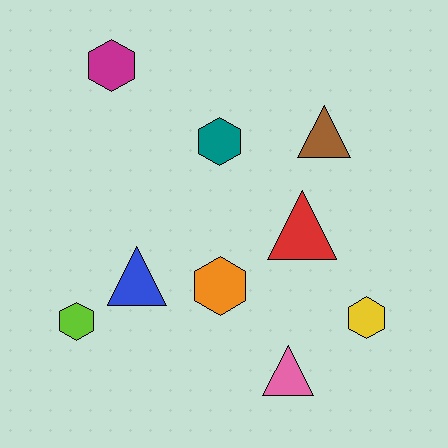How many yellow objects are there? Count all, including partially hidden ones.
There is 1 yellow object.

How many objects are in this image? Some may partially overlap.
There are 9 objects.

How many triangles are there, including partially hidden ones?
There are 4 triangles.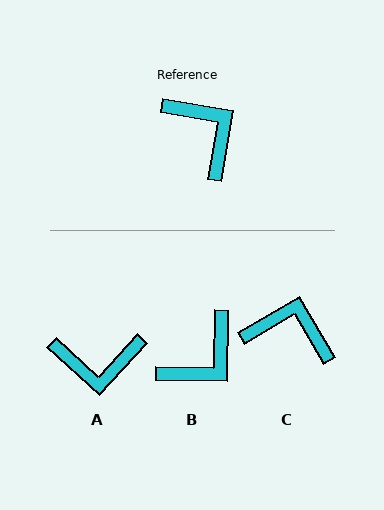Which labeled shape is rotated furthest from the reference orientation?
A, about 123 degrees away.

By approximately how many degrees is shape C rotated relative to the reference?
Approximately 40 degrees counter-clockwise.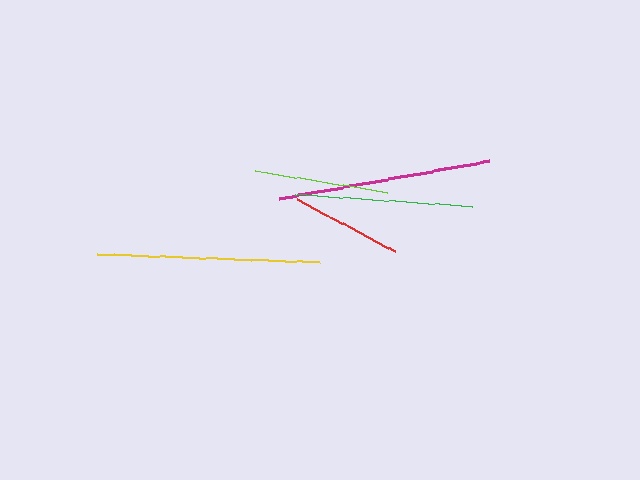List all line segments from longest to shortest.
From longest to shortest: yellow, magenta, green, lime, red.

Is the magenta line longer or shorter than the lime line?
The magenta line is longer than the lime line.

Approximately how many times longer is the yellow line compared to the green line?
The yellow line is approximately 1.3 times the length of the green line.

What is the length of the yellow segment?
The yellow segment is approximately 222 pixels long.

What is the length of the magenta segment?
The magenta segment is approximately 214 pixels long.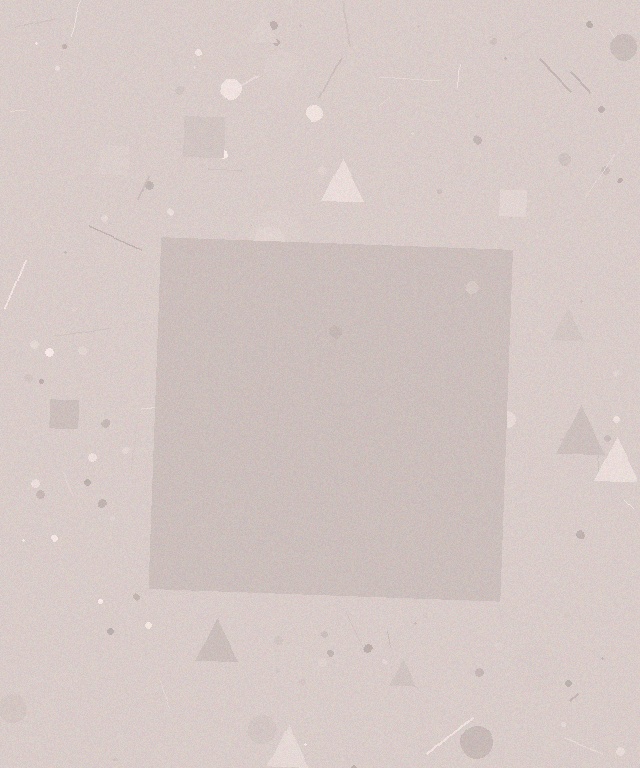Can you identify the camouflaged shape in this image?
The camouflaged shape is a square.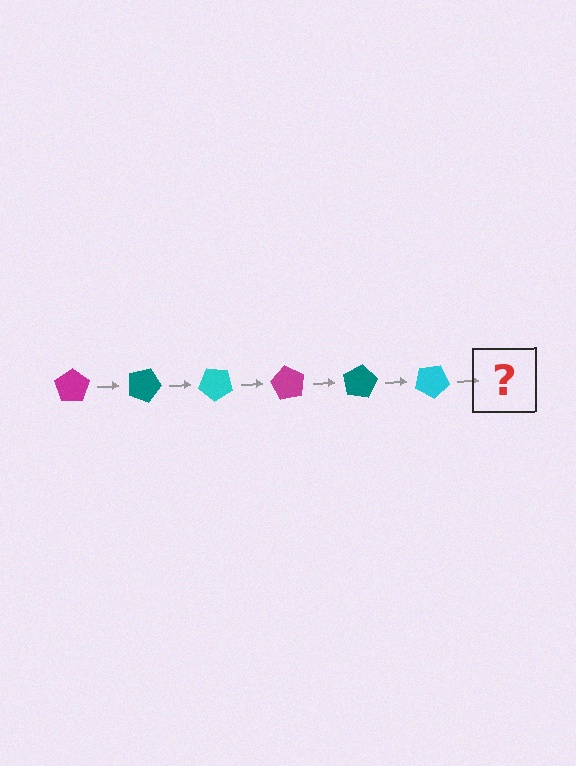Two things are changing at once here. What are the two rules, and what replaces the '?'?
The two rules are that it rotates 20 degrees each step and the color cycles through magenta, teal, and cyan. The '?' should be a magenta pentagon, rotated 120 degrees from the start.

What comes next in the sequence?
The next element should be a magenta pentagon, rotated 120 degrees from the start.